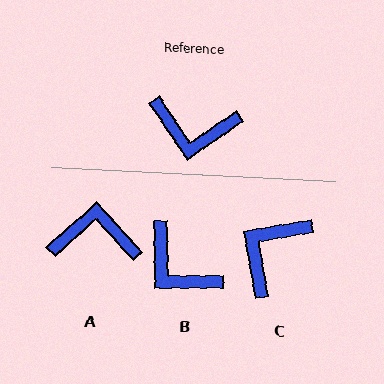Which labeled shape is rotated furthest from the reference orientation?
A, about 172 degrees away.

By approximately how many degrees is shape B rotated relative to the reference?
Approximately 33 degrees clockwise.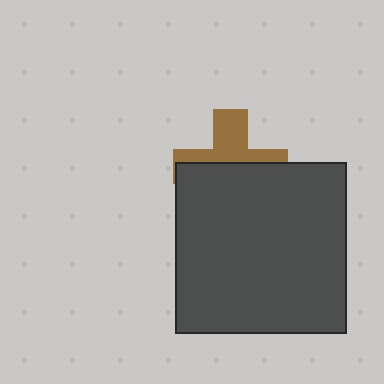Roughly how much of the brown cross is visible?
A small part of it is visible (roughly 42%).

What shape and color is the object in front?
The object in front is a dark gray square.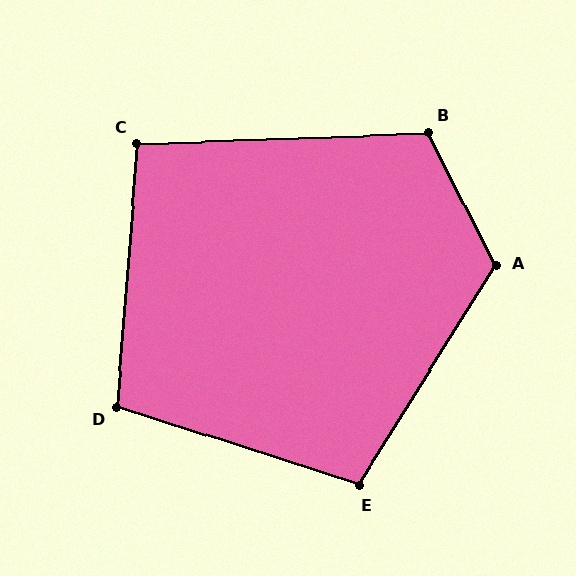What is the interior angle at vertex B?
Approximately 115 degrees (obtuse).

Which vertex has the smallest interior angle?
C, at approximately 97 degrees.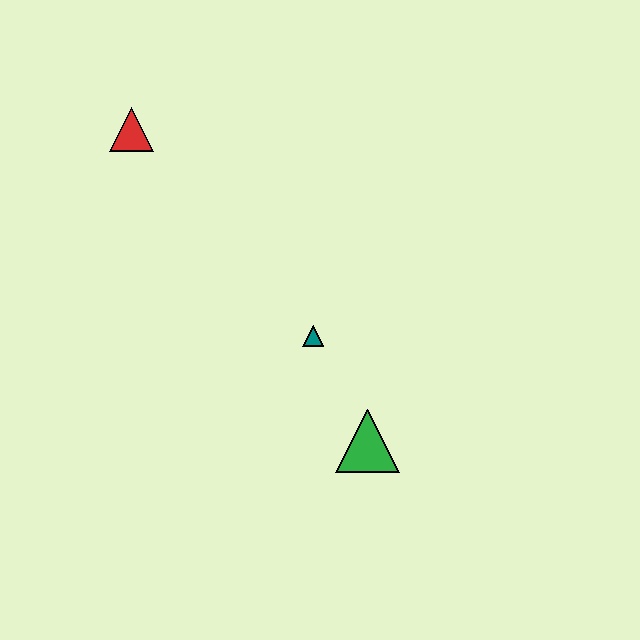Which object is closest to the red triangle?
The teal triangle is closest to the red triangle.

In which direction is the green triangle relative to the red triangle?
The green triangle is below the red triangle.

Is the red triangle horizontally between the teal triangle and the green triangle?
No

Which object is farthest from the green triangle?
The red triangle is farthest from the green triangle.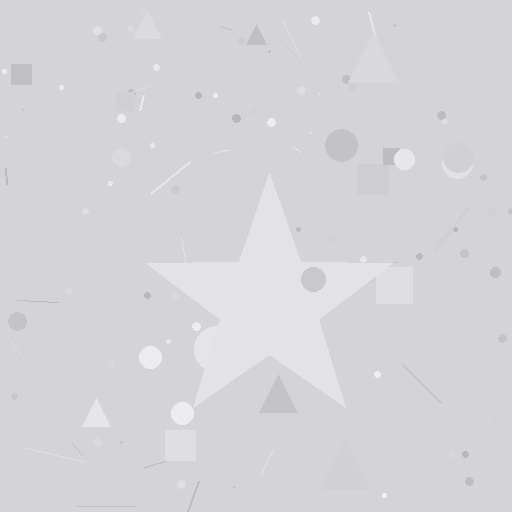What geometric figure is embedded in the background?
A star is embedded in the background.